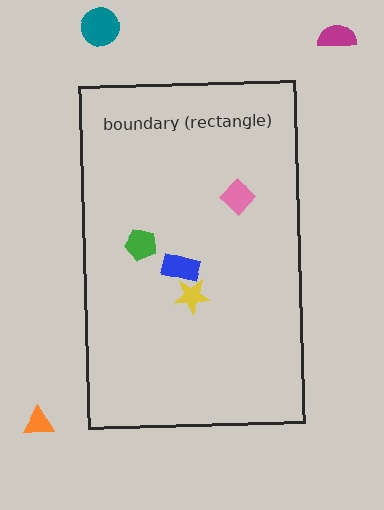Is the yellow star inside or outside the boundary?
Inside.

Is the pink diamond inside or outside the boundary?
Inside.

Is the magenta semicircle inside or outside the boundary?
Outside.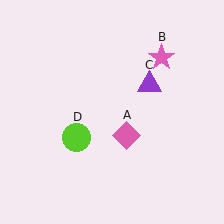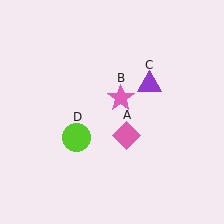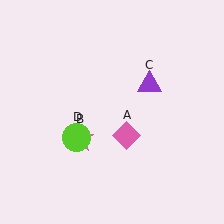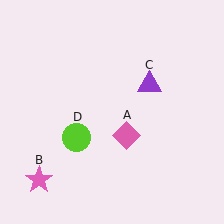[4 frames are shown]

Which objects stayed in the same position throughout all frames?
Pink diamond (object A) and purple triangle (object C) and lime circle (object D) remained stationary.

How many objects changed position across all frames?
1 object changed position: pink star (object B).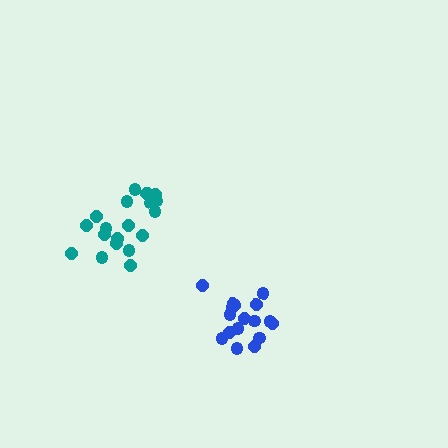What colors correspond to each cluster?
The clusters are colored: blue, teal.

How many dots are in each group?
Group 1: 17 dots, Group 2: 19 dots (36 total).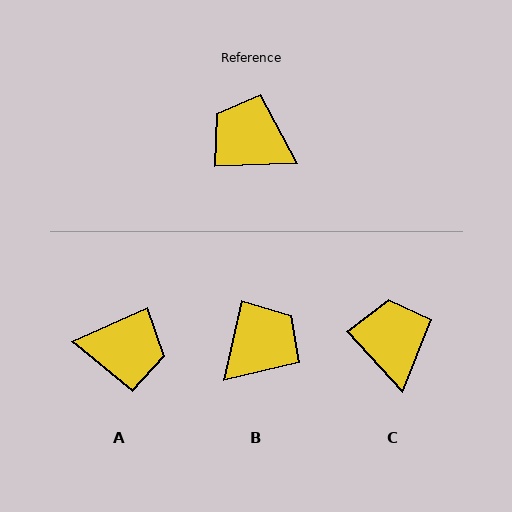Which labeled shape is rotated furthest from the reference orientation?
A, about 158 degrees away.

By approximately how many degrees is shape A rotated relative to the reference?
Approximately 158 degrees clockwise.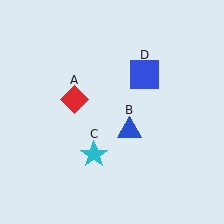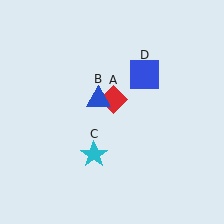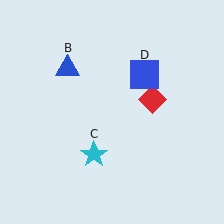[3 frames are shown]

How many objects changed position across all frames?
2 objects changed position: red diamond (object A), blue triangle (object B).